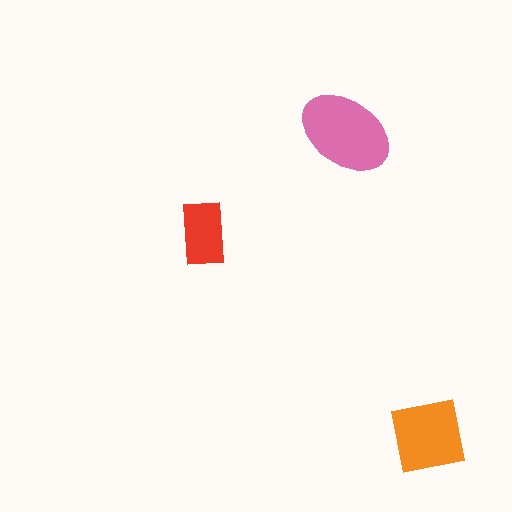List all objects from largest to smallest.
The pink ellipse, the orange square, the red rectangle.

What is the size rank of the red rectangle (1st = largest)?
3rd.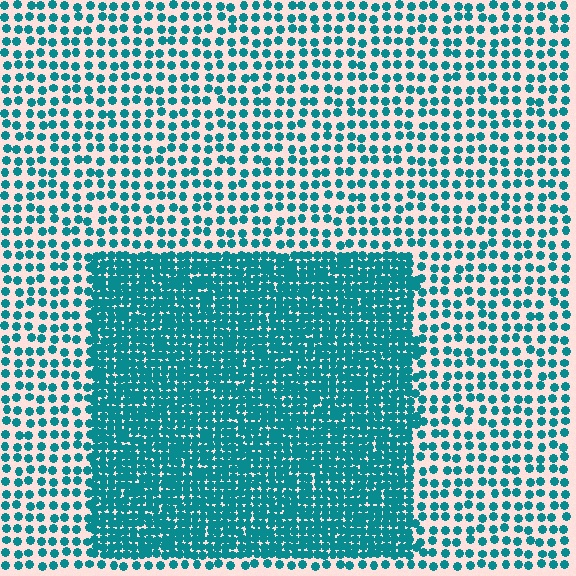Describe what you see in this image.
The image contains small teal elements arranged at two different densities. A rectangle-shaped region is visible where the elements are more densely packed than the surrounding area.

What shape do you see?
I see a rectangle.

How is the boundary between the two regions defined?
The boundary is defined by a change in element density (approximately 2.4x ratio). All elements are the same color, size, and shape.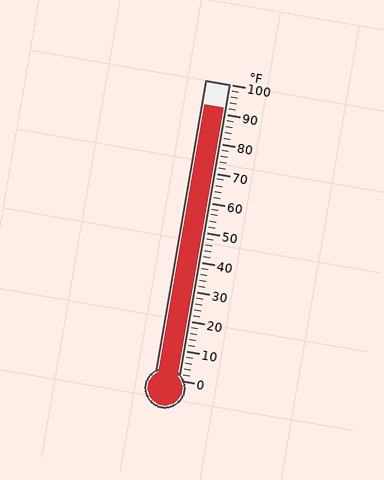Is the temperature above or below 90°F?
The temperature is above 90°F.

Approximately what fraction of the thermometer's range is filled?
The thermometer is filled to approximately 90% of its range.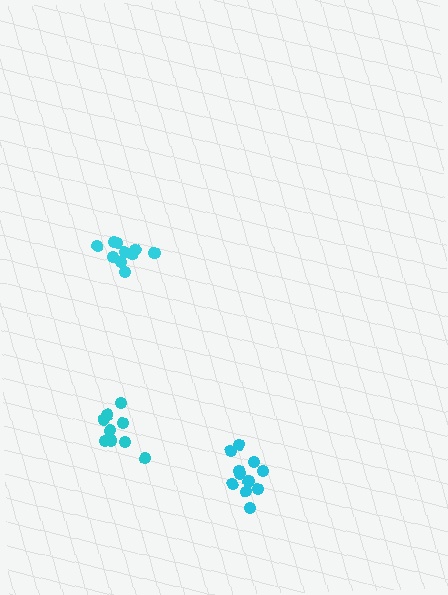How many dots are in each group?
Group 1: 11 dots, Group 2: 9 dots, Group 3: 10 dots (30 total).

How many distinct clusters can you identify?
There are 3 distinct clusters.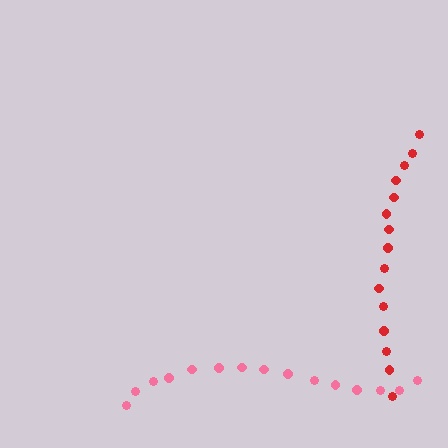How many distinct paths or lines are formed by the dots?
There are 2 distinct paths.